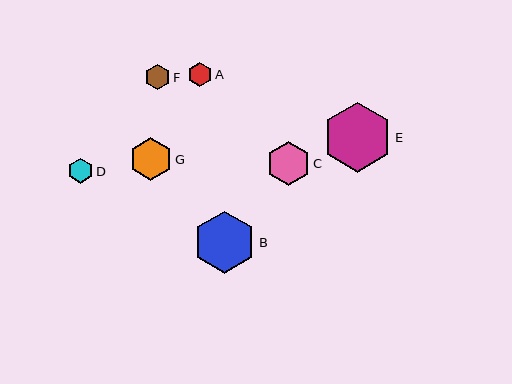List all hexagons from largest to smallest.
From largest to smallest: E, B, C, G, F, D, A.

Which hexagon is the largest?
Hexagon E is the largest with a size of approximately 70 pixels.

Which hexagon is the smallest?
Hexagon A is the smallest with a size of approximately 24 pixels.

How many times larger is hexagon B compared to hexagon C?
Hexagon B is approximately 1.4 times the size of hexagon C.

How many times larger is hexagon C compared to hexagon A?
Hexagon C is approximately 1.8 times the size of hexagon A.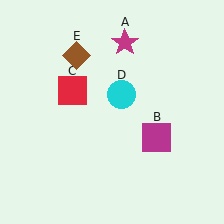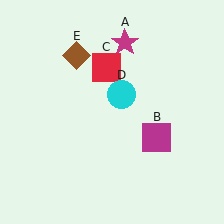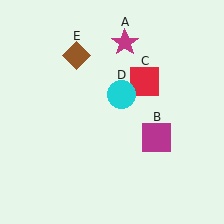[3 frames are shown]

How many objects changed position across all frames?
1 object changed position: red square (object C).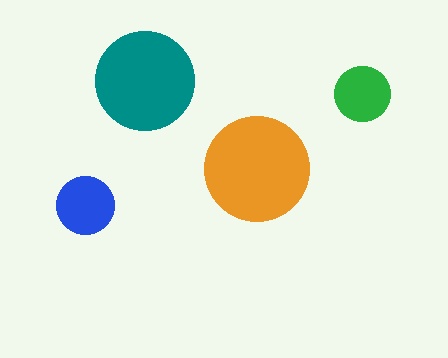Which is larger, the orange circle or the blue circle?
The orange one.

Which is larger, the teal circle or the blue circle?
The teal one.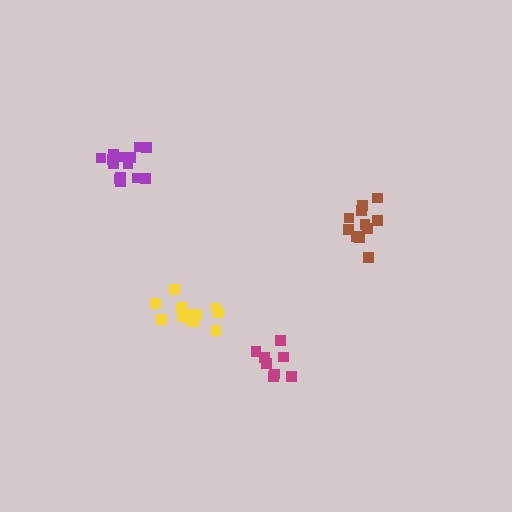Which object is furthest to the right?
The brown cluster is rightmost.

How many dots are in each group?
Group 1: 8 dots, Group 2: 12 dots, Group 3: 14 dots, Group 4: 11 dots (45 total).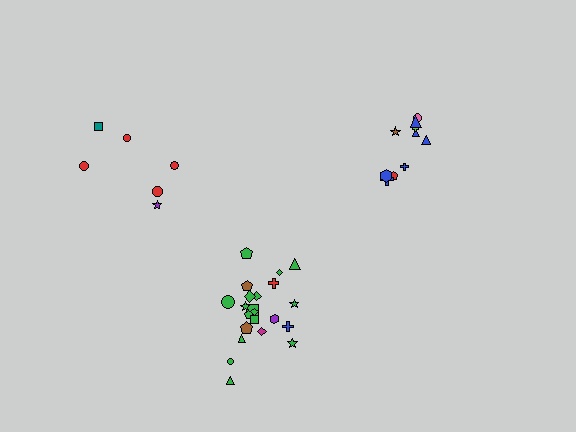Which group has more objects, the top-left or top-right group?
The top-right group.